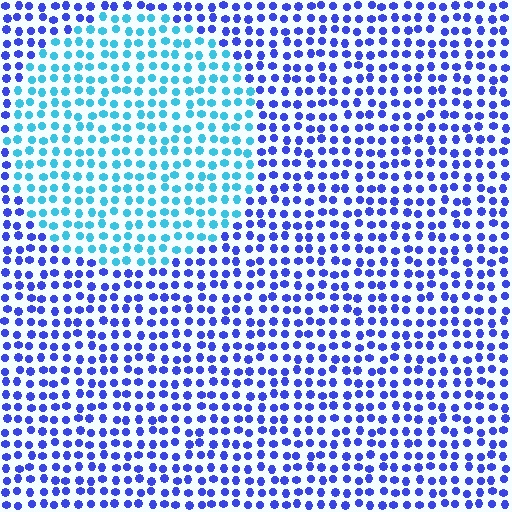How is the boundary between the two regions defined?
The boundary is defined purely by a slight shift in hue (about 46 degrees). Spacing, size, and orientation are identical on both sides.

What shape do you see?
I see a circle.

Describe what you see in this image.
The image is filled with small blue elements in a uniform arrangement. A circle-shaped region is visible where the elements are tinted to a slightly different hue, forming a subtle color boundary.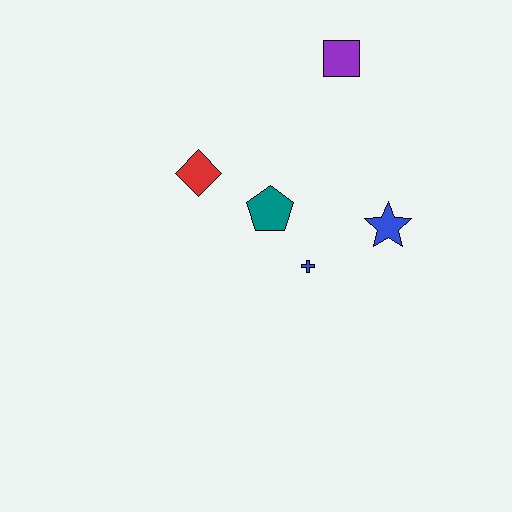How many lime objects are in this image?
There are no lime objects.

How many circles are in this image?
There are no circles.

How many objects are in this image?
There are 5 objects.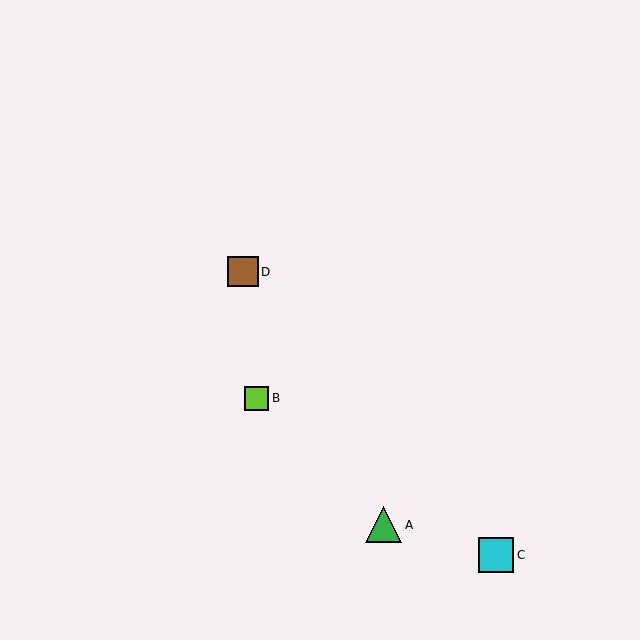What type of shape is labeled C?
Shape C is a cyan square.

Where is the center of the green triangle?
The center of the green triangle is at (384, 525).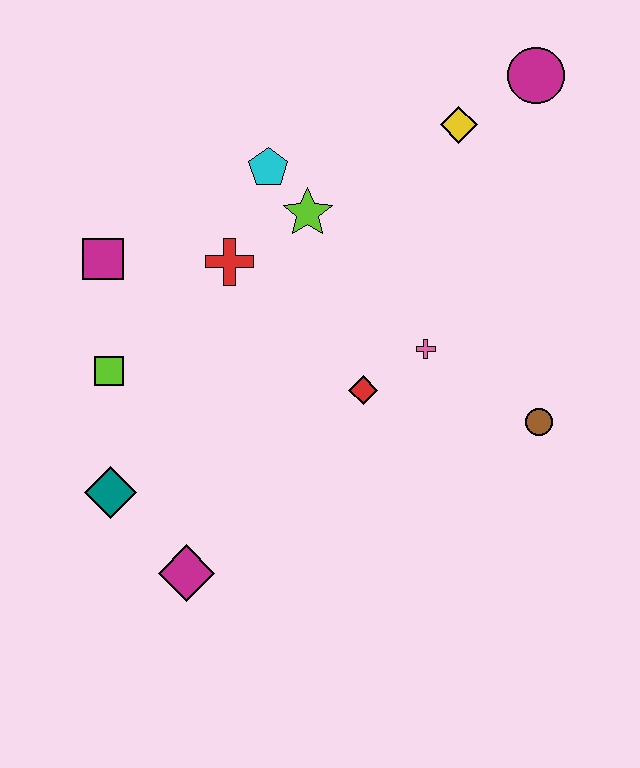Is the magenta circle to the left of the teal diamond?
No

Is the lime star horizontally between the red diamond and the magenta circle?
No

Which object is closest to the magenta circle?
The yellow diamond is closest to the magenta circle.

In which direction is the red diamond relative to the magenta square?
The red diamond is to the right of the magenta square.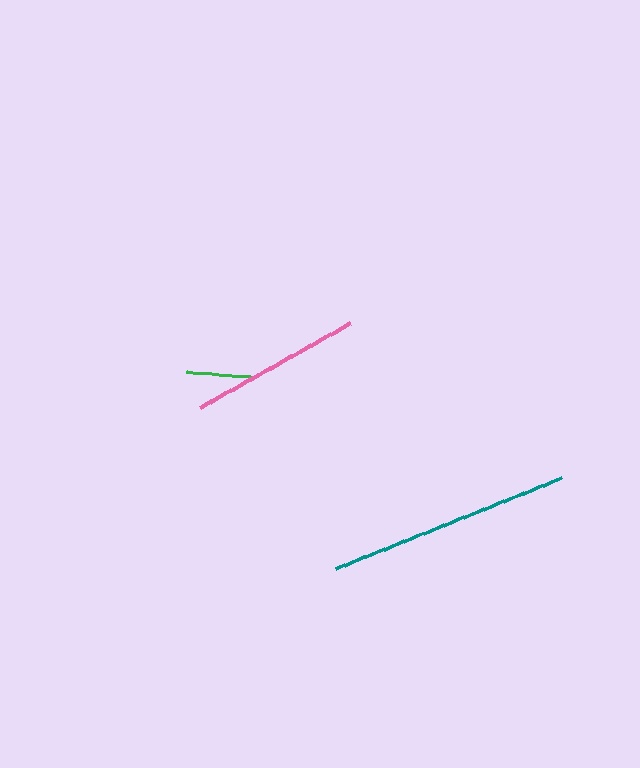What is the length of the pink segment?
The pink segment is approximately 173 pixels long.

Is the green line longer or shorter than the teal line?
The teal line is longer than the green line.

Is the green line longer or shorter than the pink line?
The pink line is longer than the green line.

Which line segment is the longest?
The teal line is the longest at approximately 244 pixels.